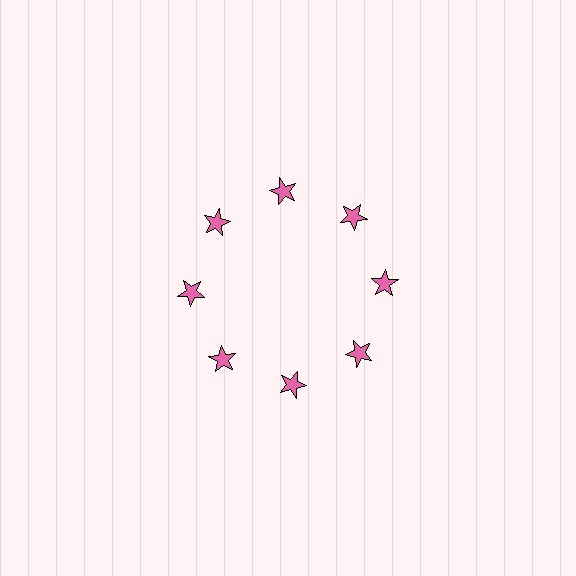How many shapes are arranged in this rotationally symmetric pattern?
There are 8 shapes, arranged in 8 groups of 1.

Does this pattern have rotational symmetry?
Yes, this pattern has 8-fold rotational symmetry. It looks the same after rotating 45 degrees around the center.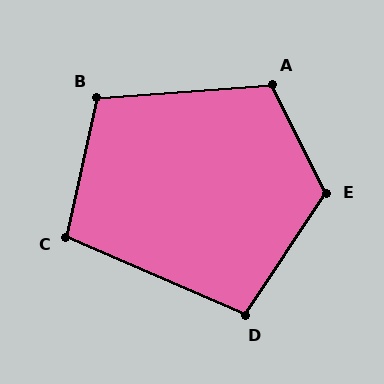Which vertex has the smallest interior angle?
D, at approximately 100 degrees.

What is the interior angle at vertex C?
Approximately 101 degrees (obtuse).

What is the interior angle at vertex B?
Approximately 107 degrees (obtuse).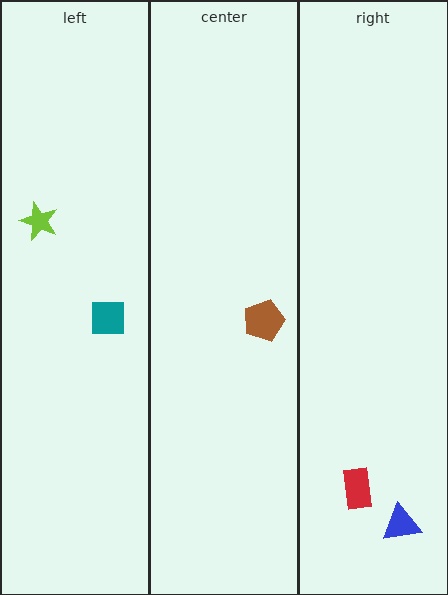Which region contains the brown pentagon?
The center region.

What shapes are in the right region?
The red rectangle, the blue triangle.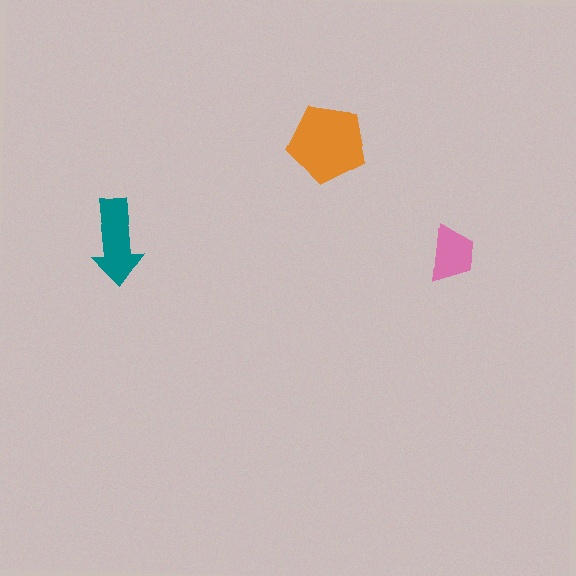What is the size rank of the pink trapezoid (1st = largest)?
3rd.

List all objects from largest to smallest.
The orange pentagon, the teal arrow, the pink trapezoid.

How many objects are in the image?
There are 3 objects in the image.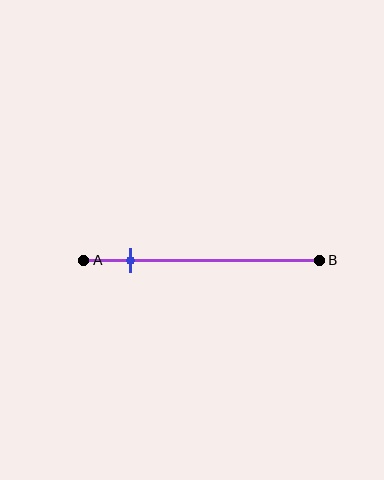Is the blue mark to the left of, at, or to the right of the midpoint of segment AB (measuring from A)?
The blue mark is to the left of the midpoint of segment AB.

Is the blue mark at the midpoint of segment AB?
No, the mark is at about 20% from A, not at the 50% midpoint.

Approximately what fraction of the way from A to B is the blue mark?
The blue mark is approximately 20% of the way from A to B.